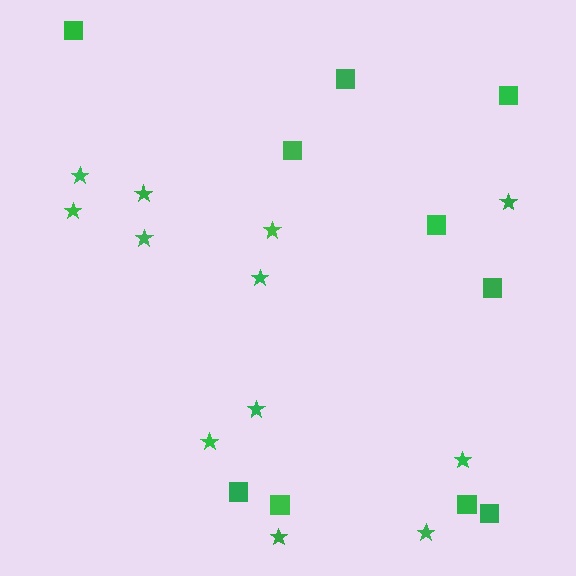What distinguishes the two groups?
There are 2 groups: one group of stars (12) and one group of squares (10).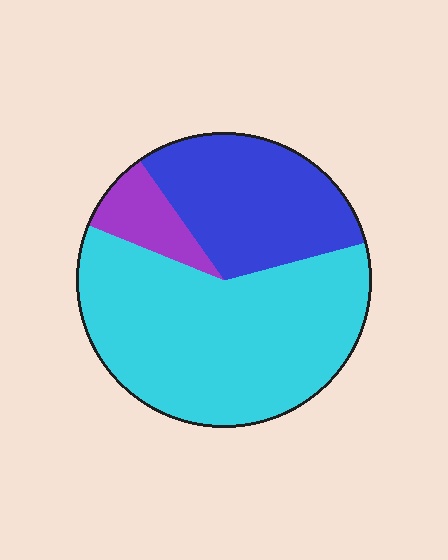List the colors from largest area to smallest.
From largest to smallest: cyan, blue, purple.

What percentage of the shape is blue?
Blue takes up about one third (1/3) of the shape.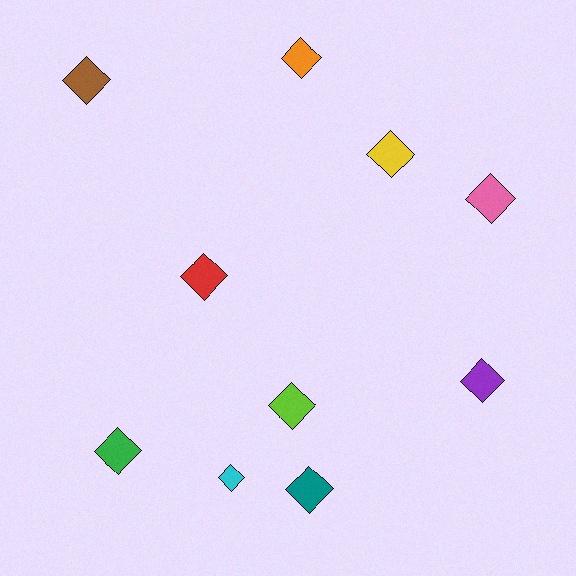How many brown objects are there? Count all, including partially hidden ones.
There is 1 brown object.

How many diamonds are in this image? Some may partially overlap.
There are 10 diamonds.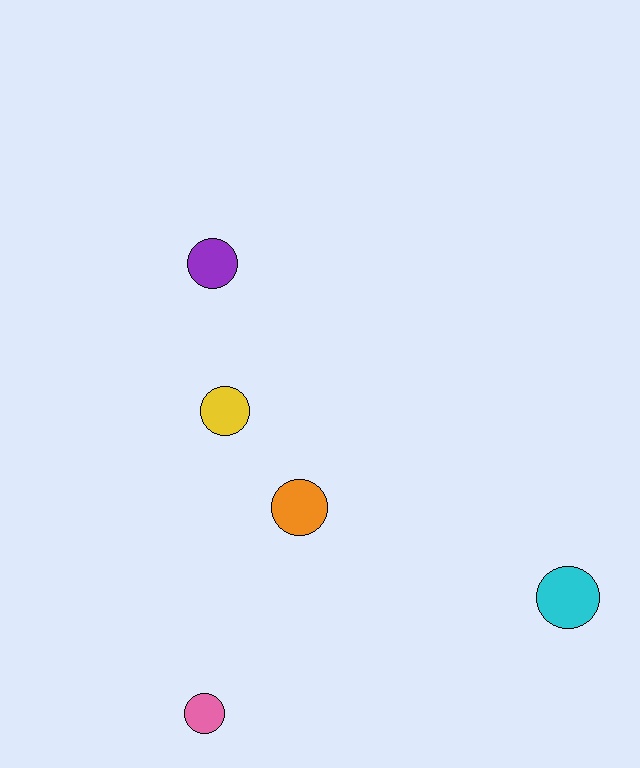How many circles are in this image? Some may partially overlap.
There are 5 circles.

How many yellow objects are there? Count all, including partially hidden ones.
There is 1 yellow object.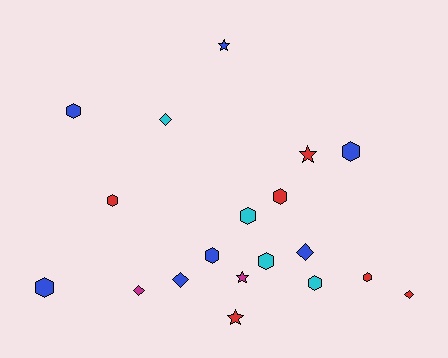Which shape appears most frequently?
Hexagon, with 10 objects.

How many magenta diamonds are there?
There is 1 magenta diamond.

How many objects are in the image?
There are 19 objects.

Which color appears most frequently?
Blue, with 7 objects.